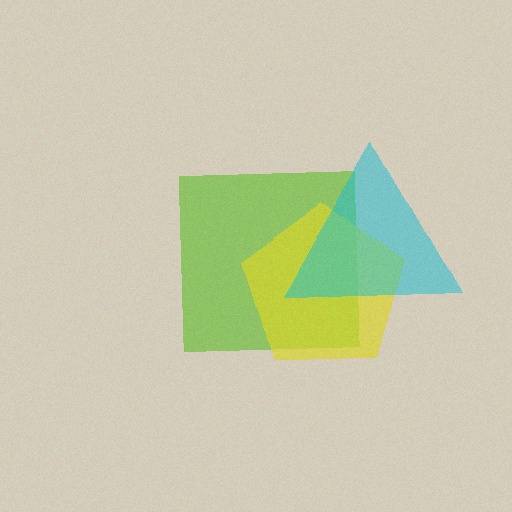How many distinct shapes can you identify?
There are 3 distinct shapes: a lime square, a yellow pentagon, a cyan triangle.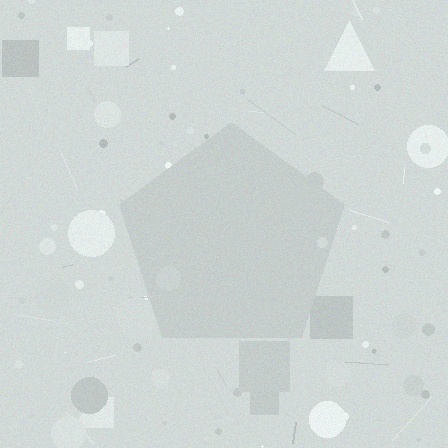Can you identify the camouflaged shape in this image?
The camouflaged shape is a pentagon.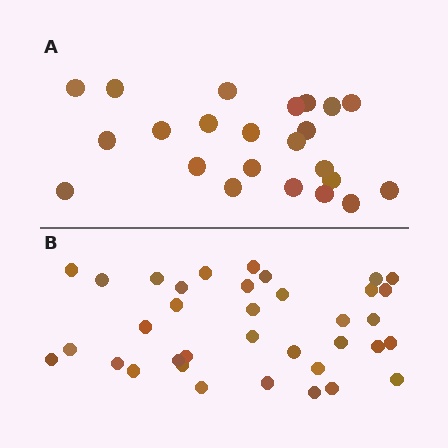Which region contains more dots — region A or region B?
Region B (the bottom region) has more dots.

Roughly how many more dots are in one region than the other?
Region B has approximately 15 more dots than region A.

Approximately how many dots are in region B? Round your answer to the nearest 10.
About 40 dots. (The exact count is 36, which rounds to 40.)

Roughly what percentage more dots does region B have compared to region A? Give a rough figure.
About 55% more.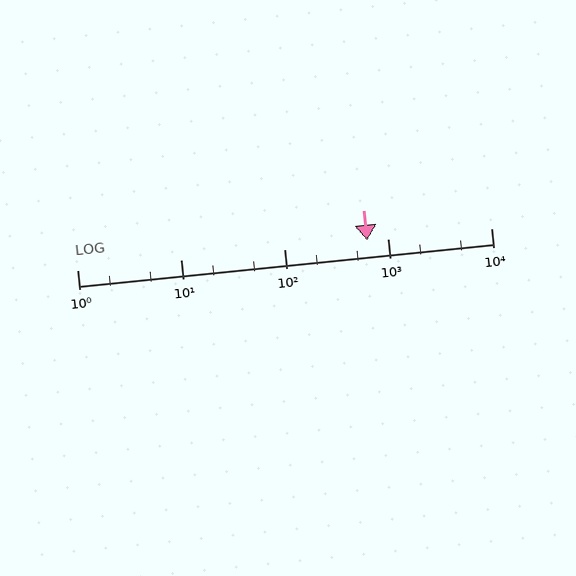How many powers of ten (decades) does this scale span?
The scale spans 4 decades, from 1 to 10000.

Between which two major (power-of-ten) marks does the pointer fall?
The pointer is between 100 and 1000.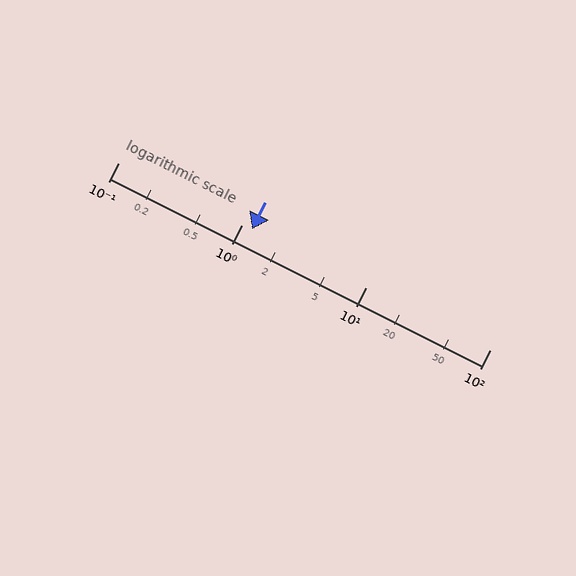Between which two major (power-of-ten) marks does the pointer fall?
The pointer is between 1 and 10.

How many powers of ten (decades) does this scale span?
The scale spans 3 decades, from 0.1 to 100.